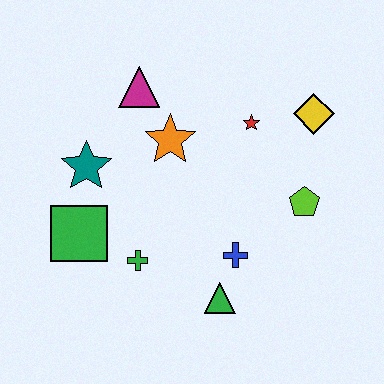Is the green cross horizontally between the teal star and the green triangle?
Yes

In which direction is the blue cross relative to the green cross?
The blue cross is to the right of the green cross.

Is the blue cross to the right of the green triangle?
Yes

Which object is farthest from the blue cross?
The magenta triangle is farthest from the blue cross.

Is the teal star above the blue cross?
Yes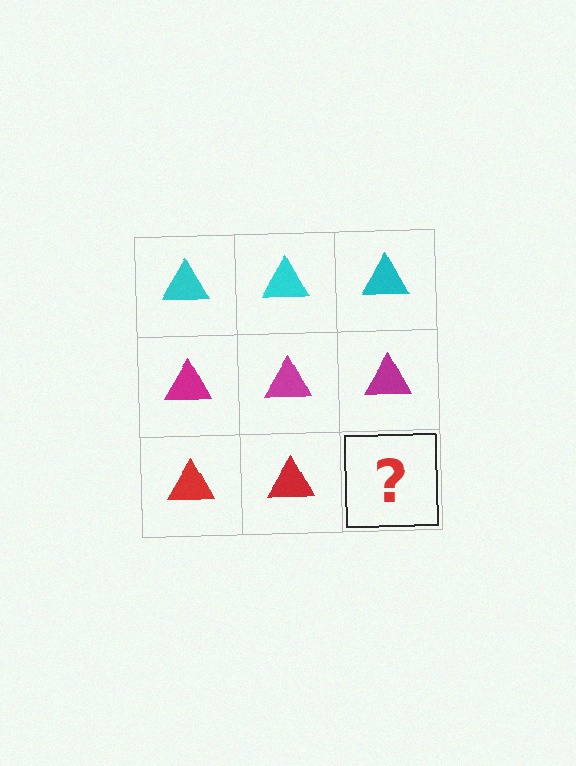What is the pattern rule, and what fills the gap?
The rule is that each row has a consistent color. The gap should be filled with a red triangle.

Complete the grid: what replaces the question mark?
The question mark should be replaced with a red triangle.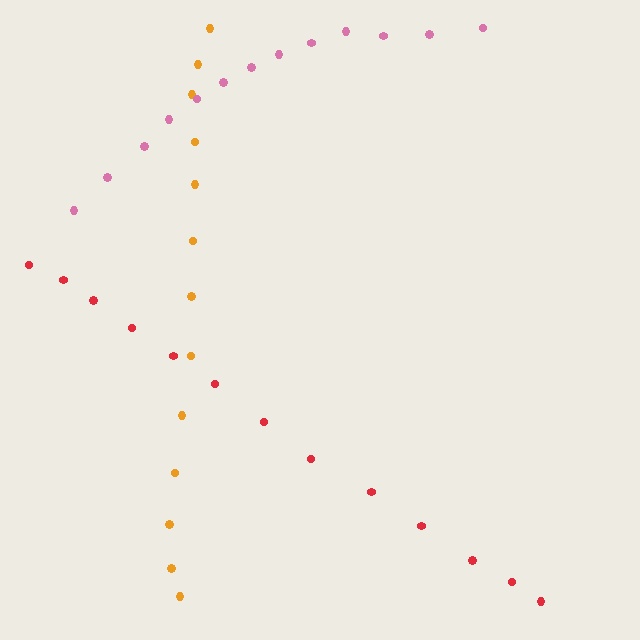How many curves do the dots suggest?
There are 3 distinct paths.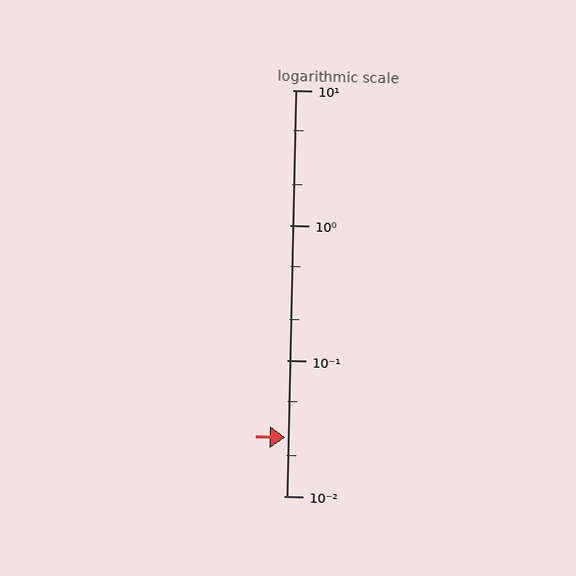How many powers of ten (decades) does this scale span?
The scale spans 3 decades, from 0.01 to 10.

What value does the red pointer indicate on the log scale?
The pointer indicates approximately 0.027.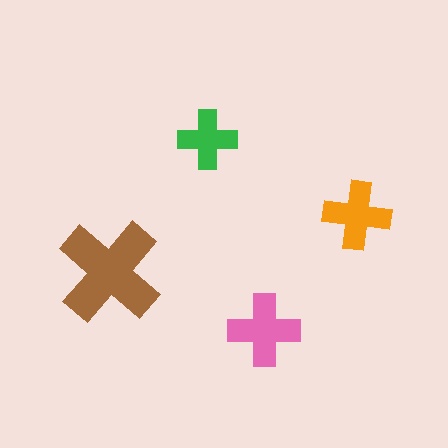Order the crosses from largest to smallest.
the brown one, the pink one, the orange one, the green one.